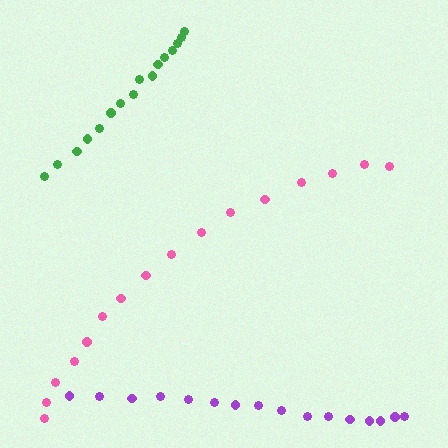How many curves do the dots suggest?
There are 3 distinct paths.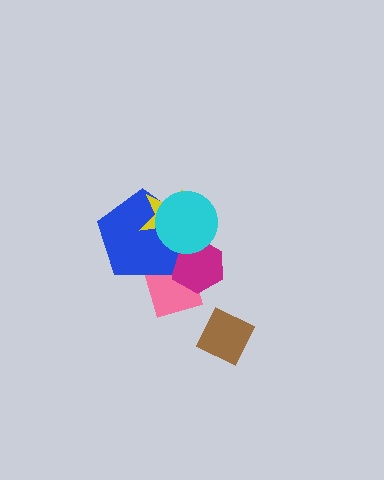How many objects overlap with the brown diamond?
0 objects overlap with the brown diamond.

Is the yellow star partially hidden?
Yes, it is partially covered by another shape.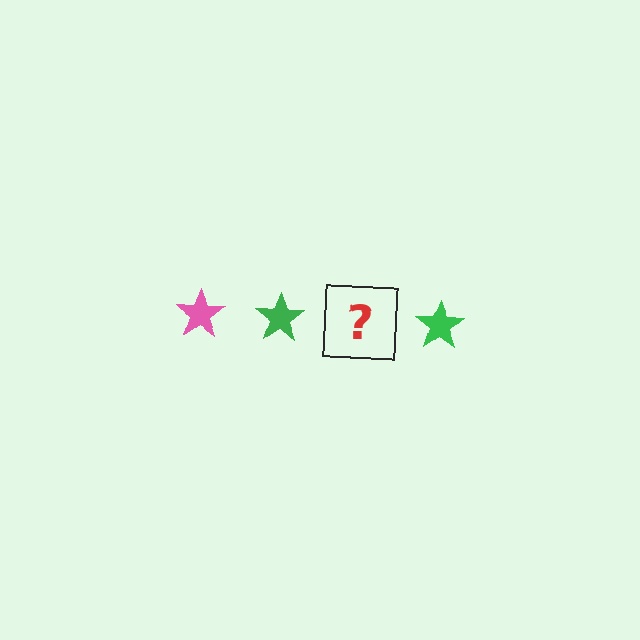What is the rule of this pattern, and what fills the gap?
The rule is that the pattern cycles through pink, green stars. The gap should be filled with a pink star.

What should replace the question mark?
The question mark should be replaced with a pink star.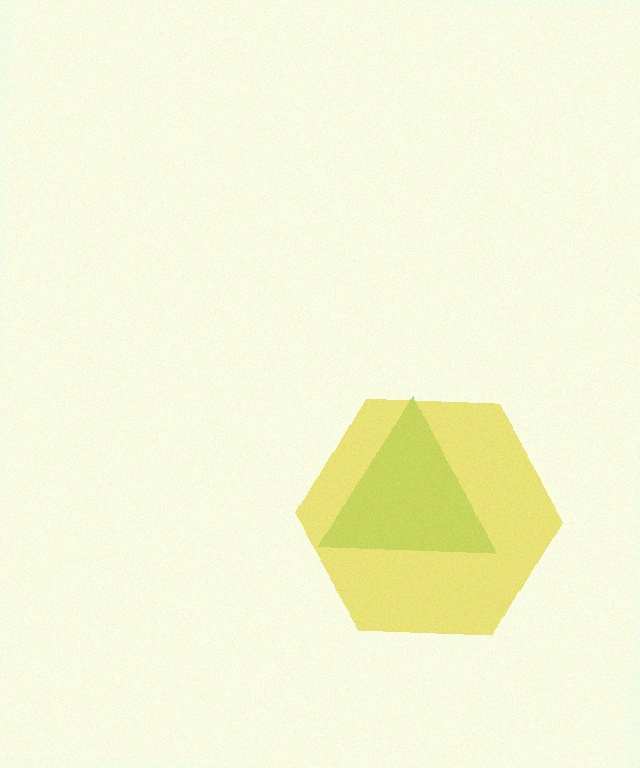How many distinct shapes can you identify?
There are 2 distinct shapes: a green triangle, a yellow hexagon.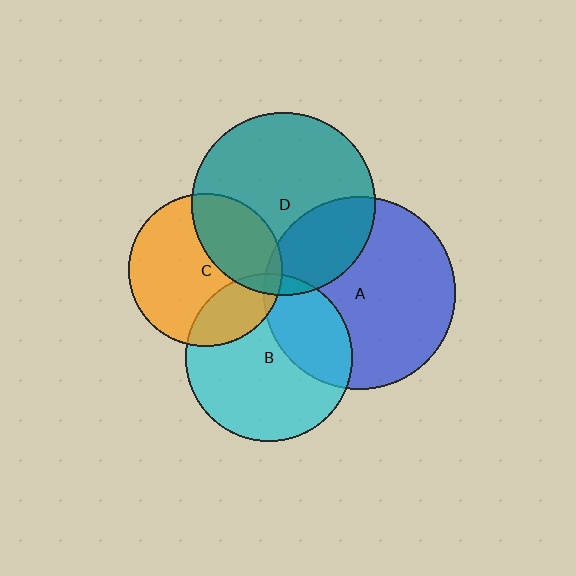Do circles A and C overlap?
Yes.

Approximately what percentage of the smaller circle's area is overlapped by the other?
Approximately 5%.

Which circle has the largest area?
Circle A (blue).